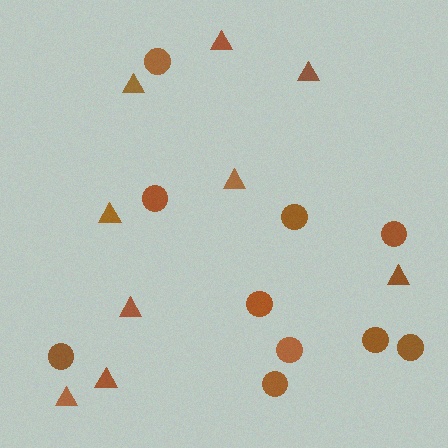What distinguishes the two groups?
There are 2 groups: one group of triangles (9) and one group of circles (10).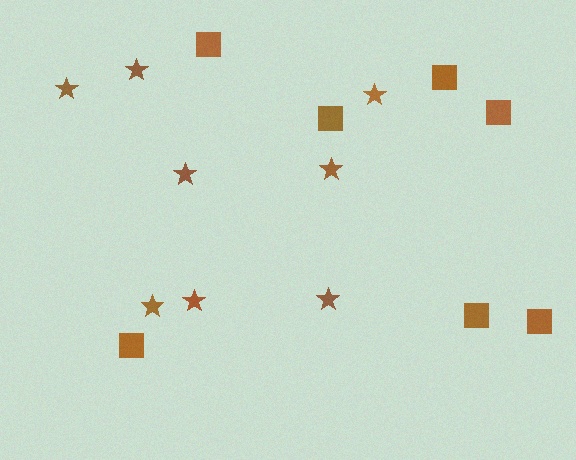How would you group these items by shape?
There are 2 groups: one group of stars (8) and one group of squares (7).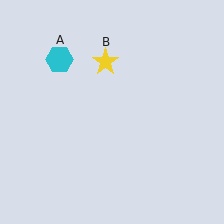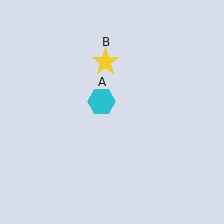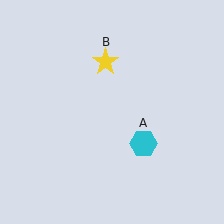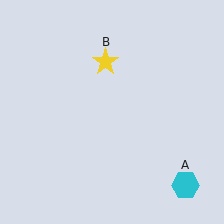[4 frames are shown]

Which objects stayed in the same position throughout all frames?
Yellow star (object B) remained stationary.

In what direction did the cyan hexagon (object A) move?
The cyan hexagon (object A) moved down and to the right.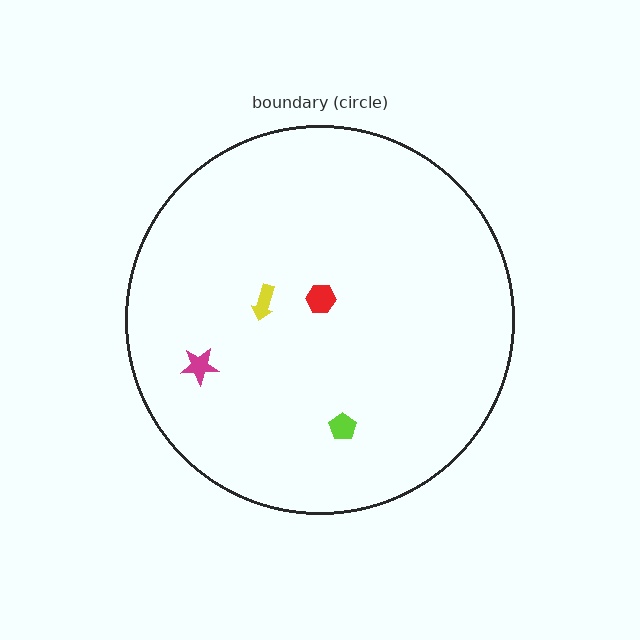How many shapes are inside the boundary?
4 inside, 0 outside.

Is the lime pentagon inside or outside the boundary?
Inside.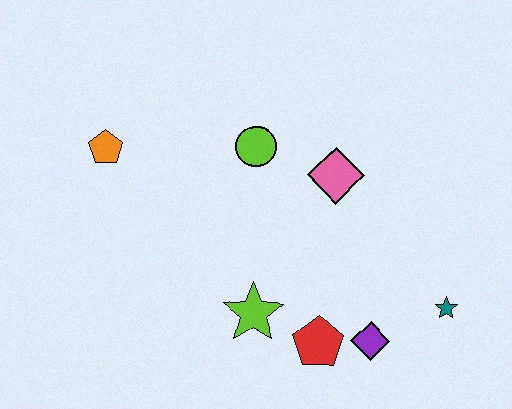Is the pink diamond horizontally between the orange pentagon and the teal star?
Yes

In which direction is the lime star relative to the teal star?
The lime star is to the left of the teal star.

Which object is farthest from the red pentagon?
The orange pentagon is farthest from the red pentagon.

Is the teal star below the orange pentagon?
Yes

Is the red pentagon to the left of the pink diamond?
Yes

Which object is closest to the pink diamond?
The lime circle is closest to the pink diamond.